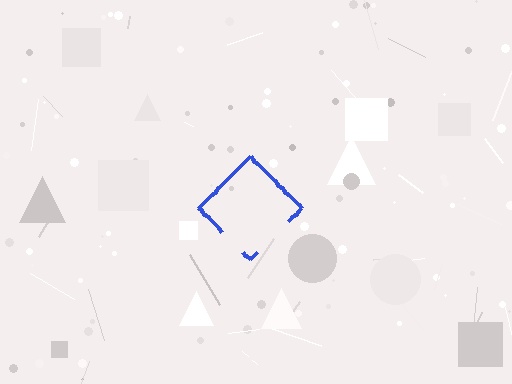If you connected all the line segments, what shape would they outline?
They would outline a diamond.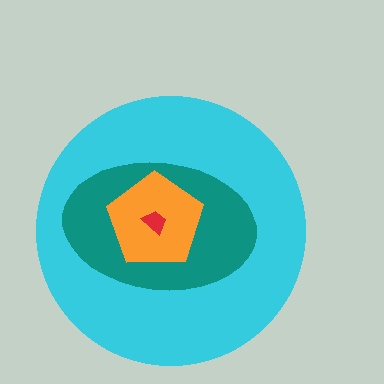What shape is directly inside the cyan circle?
The teal ellipse.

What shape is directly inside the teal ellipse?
The orange pentagon.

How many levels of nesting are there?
4.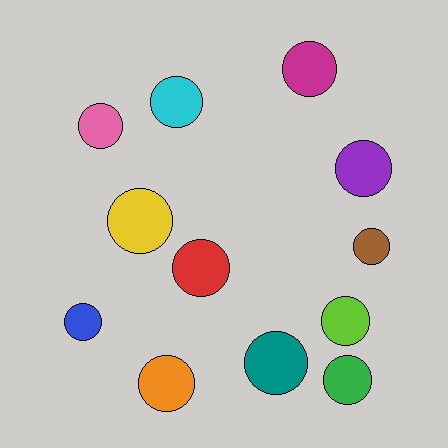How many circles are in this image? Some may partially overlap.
There are 12 circles.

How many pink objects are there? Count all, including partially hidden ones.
There is 1 pink object.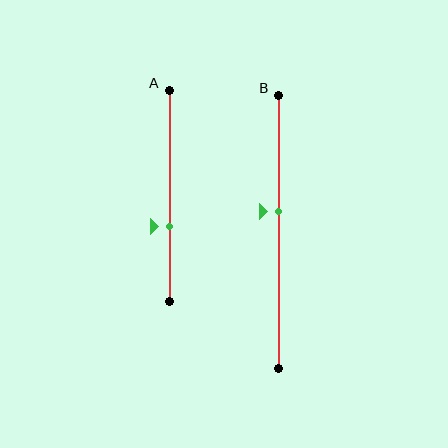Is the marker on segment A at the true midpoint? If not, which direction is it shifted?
No, the marker on segment A is shifted downward by about 14% of the segment length.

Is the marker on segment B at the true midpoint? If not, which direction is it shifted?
No, the marker on segment B is shifted upward by about 8% of the segment length.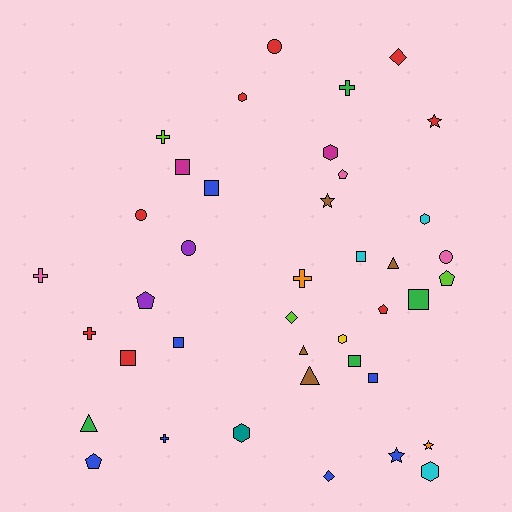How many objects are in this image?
There are 40 objects.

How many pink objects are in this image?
There are 3 pink objects.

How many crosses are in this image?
There are 6 crosses.